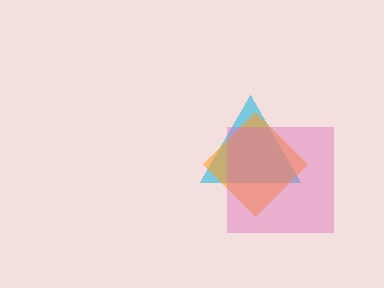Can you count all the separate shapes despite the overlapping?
Yes, there are 3 separate shapes.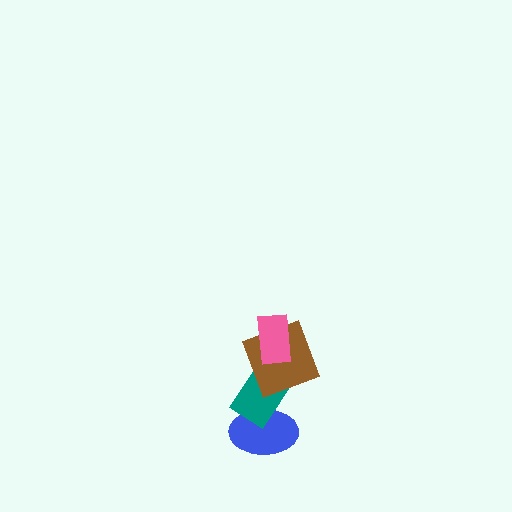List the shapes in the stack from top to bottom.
From top to bottom: the pink rectangle, the brown square, the teal rectangle, the blue ellipse.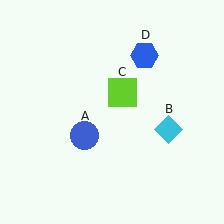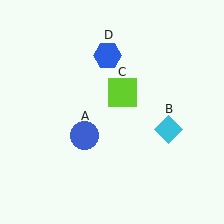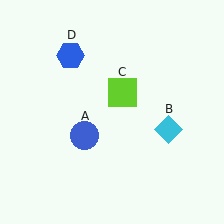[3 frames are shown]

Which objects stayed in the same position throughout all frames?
Blue circle (object A) and cyan diamond (object B) and lime square (object C) remained stationary.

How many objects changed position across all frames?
1 object changed position: blue hexagon (object D).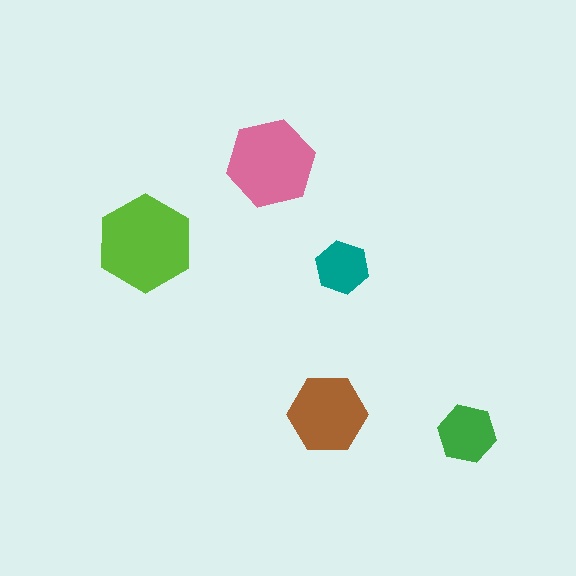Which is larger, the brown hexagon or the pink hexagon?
The pink one.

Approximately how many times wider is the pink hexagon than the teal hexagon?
About 1.5 times wider.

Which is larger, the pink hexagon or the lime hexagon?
The lime one.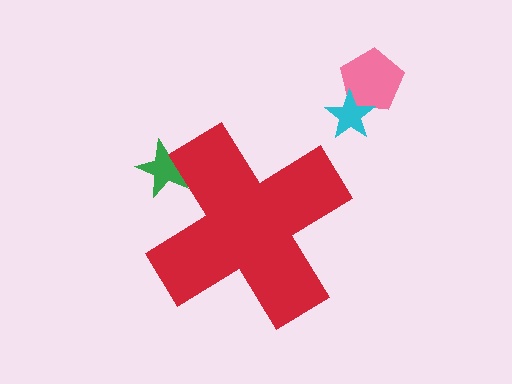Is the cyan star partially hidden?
No, the cyan star is fully visible.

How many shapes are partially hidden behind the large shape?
1 shape is partially hidden.